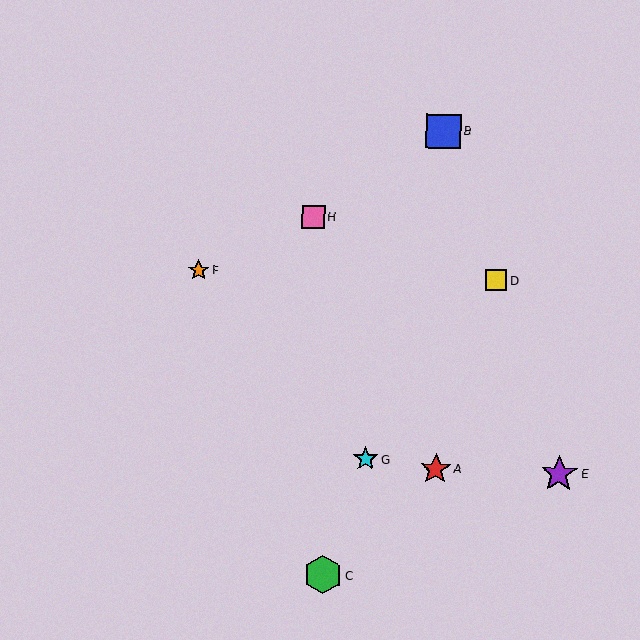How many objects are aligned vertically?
2 objects (A, B) are aligned vertically.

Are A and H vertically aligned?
No, A is at x≈436 and H is at x≈313.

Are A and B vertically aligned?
Yes, both are at x≈436.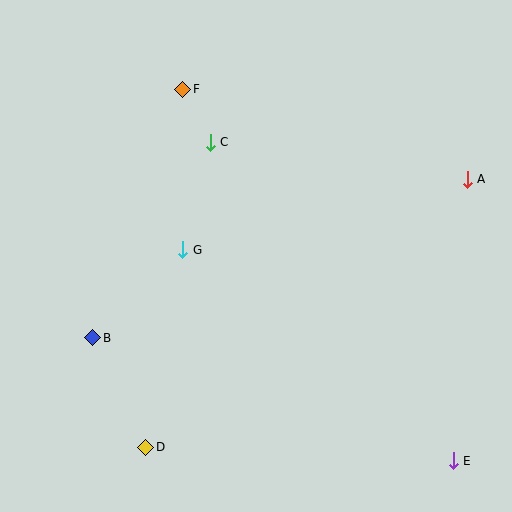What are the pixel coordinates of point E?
Point E is at (453, 461).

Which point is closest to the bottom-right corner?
Point E is closest to the bottom-right corner.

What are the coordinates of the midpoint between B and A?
The midpoint between B and A is at (280, 259).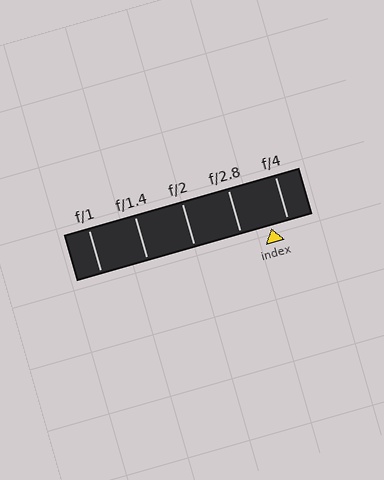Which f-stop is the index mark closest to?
The index mark is closest to f/4.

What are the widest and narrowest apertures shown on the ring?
The widest aperture shown is f/1 and the narrowest is f/4.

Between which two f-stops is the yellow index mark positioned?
The index mark is between f/2.8 and f/4.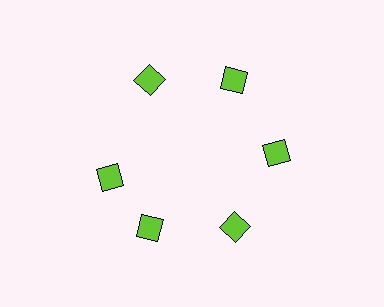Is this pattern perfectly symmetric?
No. The 6 lime squares are arranged in a ring, but one element near the 9 o'clock position is rotated out of alignment along the ring, breaking the 6-fold rotational symmetry.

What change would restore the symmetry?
The symmetry would be restored by rotating it back into even spacing with its neighbors so that all 6 squares sit at equal angles and equal distance from the center.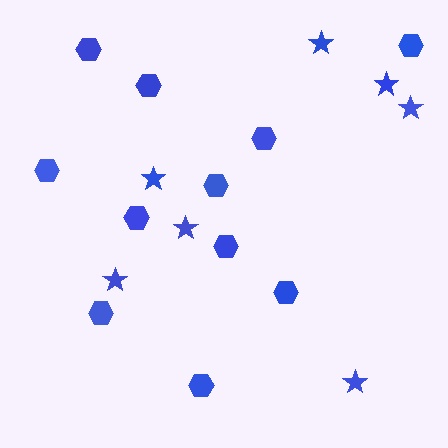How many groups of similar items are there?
There are 2 groups: one group of hexagons (11) and one group of stars (7).